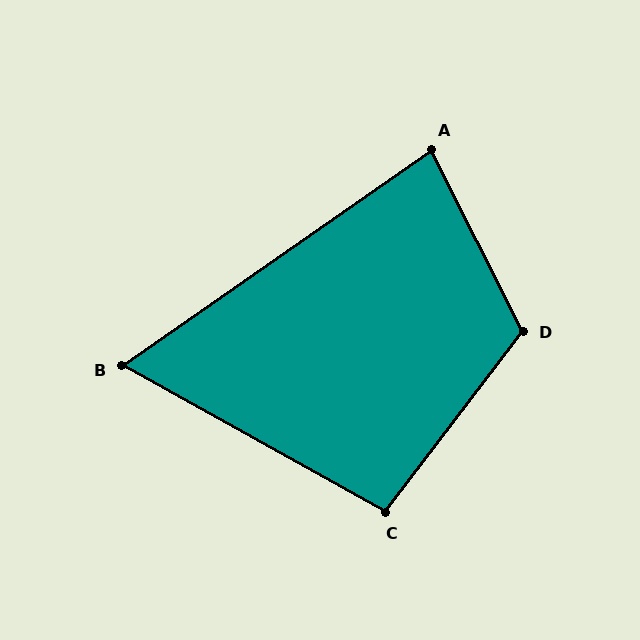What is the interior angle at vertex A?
Approximately 82 degrees (acute).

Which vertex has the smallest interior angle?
B, at approximately 64 degrees.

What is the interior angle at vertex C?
Approximately 98 degrees (obtuse).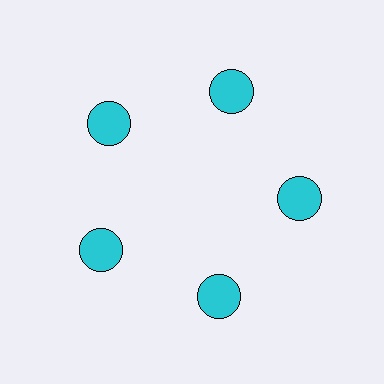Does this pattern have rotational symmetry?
Yes, this pattern has 5-fold rotational symmetry. It looks the same after rotating 72 degrees around the center.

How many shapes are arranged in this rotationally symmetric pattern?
There are 5 shapes, arranged in 5 groups of 1.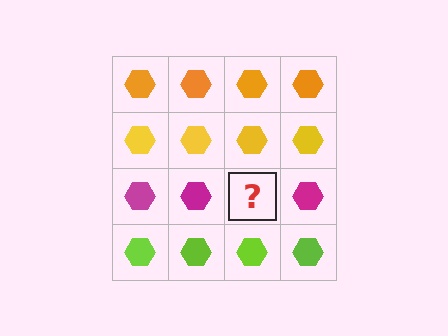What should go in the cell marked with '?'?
The missing cell should contain a magenta hexagon.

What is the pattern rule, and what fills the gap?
The rule is that each row has a consistent color. The gap should be filled with a magenta hexagon.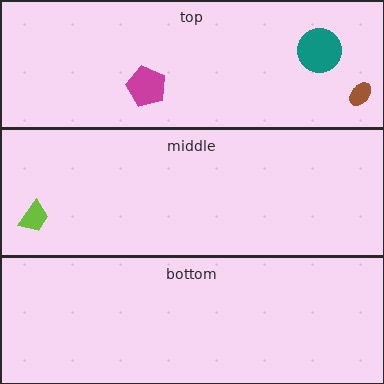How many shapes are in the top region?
3.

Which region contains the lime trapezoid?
The middle region.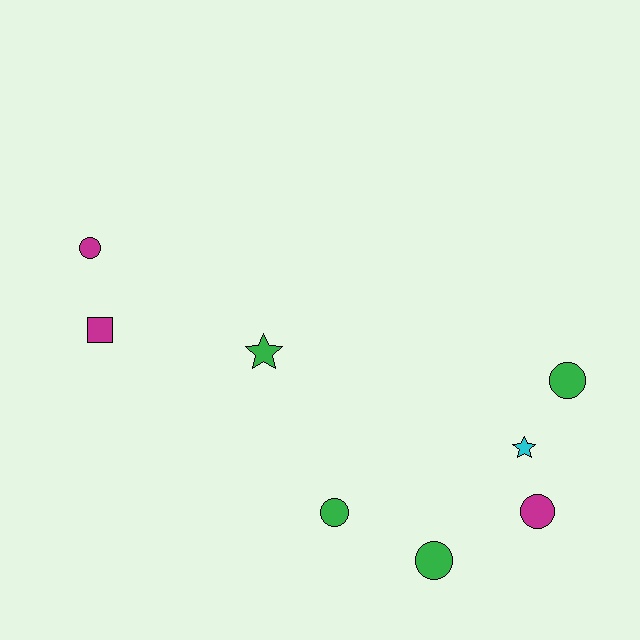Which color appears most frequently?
Green, with 4 objects.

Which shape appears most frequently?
Circle, with 5 objects.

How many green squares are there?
There are no green squares.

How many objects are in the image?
There are 8 objects.